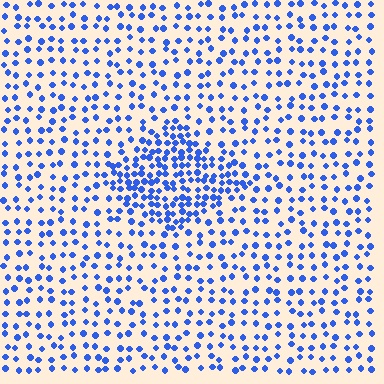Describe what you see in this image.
The image contains small blue elements arranged at two different densities. A diamond-shaped region is visible where the elements are more densely packed than the surrounding area.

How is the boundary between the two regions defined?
The boundary is defined by a change in element density (approximately 2.2x ratio). All elements are the same color, size, and shape.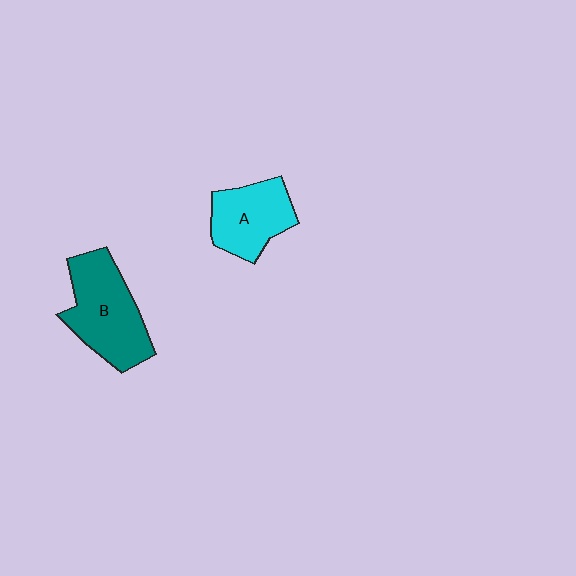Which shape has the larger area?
Shape B (teal).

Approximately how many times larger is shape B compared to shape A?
Approximately 1.3 times.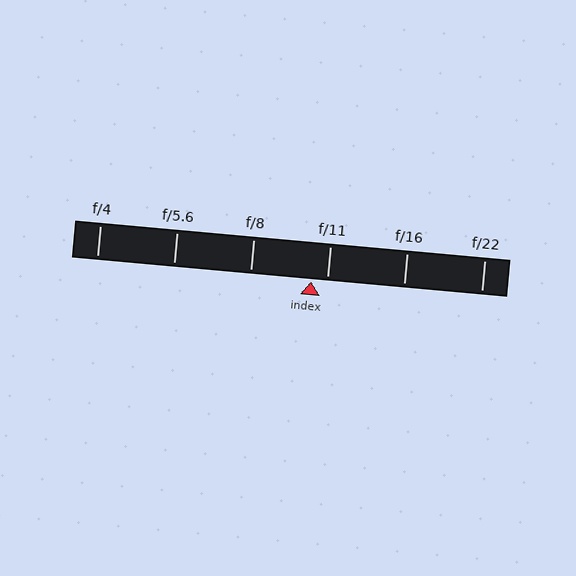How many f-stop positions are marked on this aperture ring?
There are 6 f-stop positions marked.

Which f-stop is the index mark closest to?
The index mark is closest to f/11.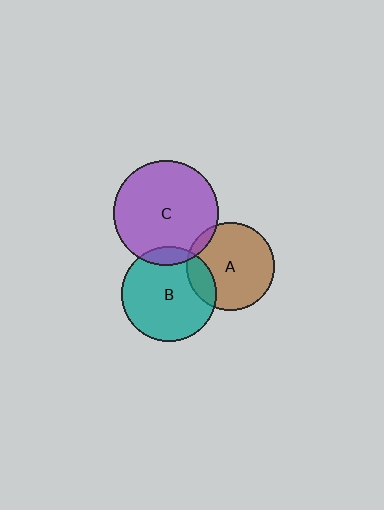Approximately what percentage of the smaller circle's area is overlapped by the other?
Approximately 10%.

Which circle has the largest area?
Circle C (purple).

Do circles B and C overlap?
Yes.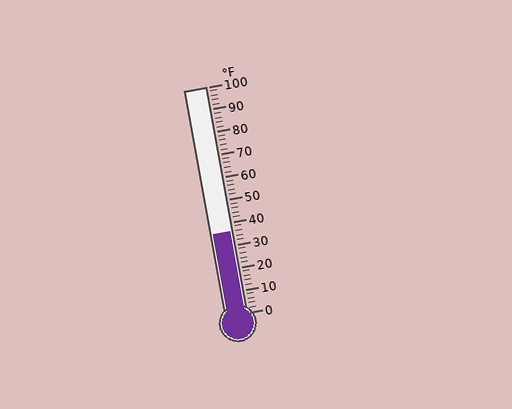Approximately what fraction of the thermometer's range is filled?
The thermometer is filled to approximately 35% of its range.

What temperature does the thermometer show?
The thermometer shows approximately 36°F.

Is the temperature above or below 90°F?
The temperature is below 90°F.